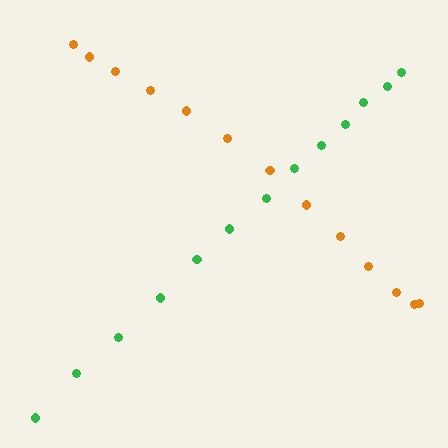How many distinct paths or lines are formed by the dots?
There are 2 distinct paths.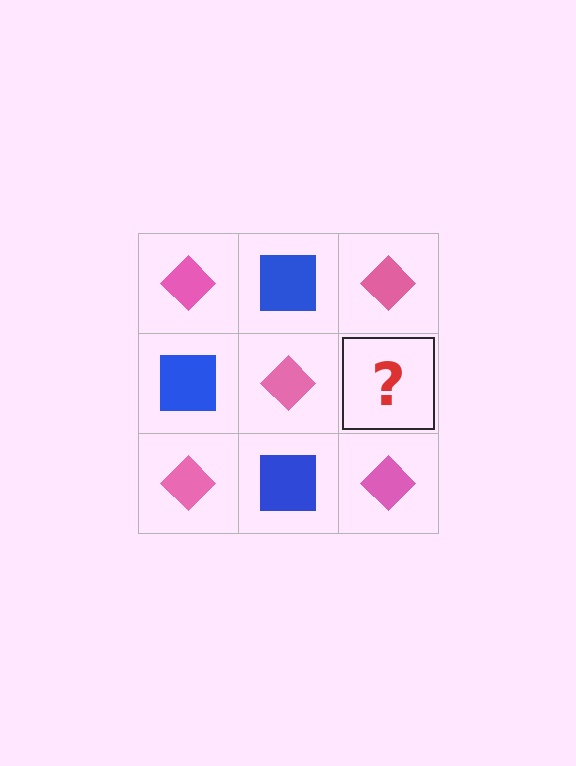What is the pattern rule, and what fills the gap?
The rule is that it alternates pink diamond and blue square in a checkerboard pattern. The gap should be filled with a blue square.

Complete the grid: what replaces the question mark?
The question mark should be replaced with a blue square.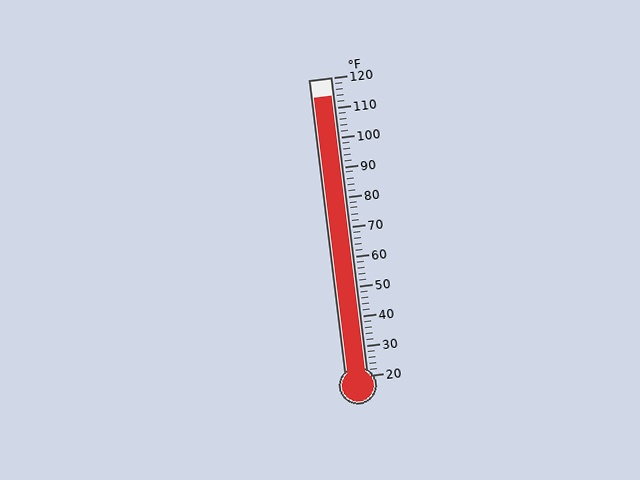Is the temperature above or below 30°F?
The temperature is above 30°F.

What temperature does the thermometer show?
The thermometer shows approximately 114°F.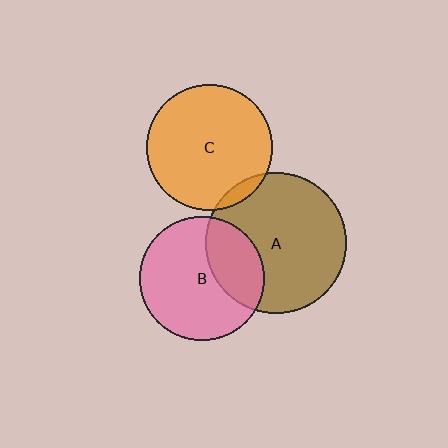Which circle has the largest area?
Circle A (brown).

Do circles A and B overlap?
Yes.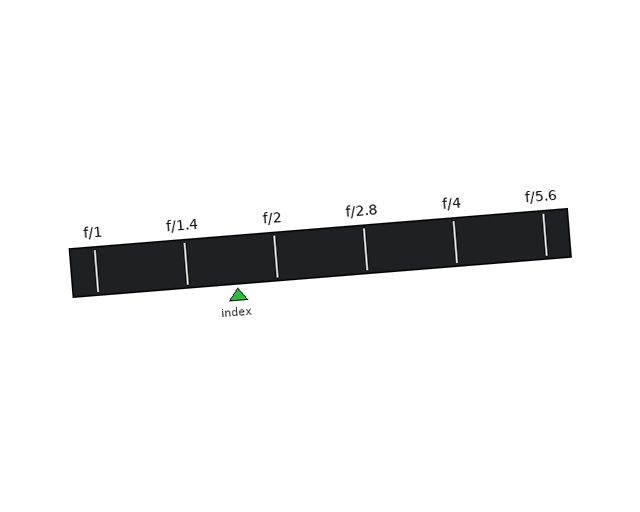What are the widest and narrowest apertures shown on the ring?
The widest aperture shown is f/1 and the narrowest is f/5.6.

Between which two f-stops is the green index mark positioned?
The index mark is between f/1.4 and f/2.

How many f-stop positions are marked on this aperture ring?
There are 6 f-stop positions marked.